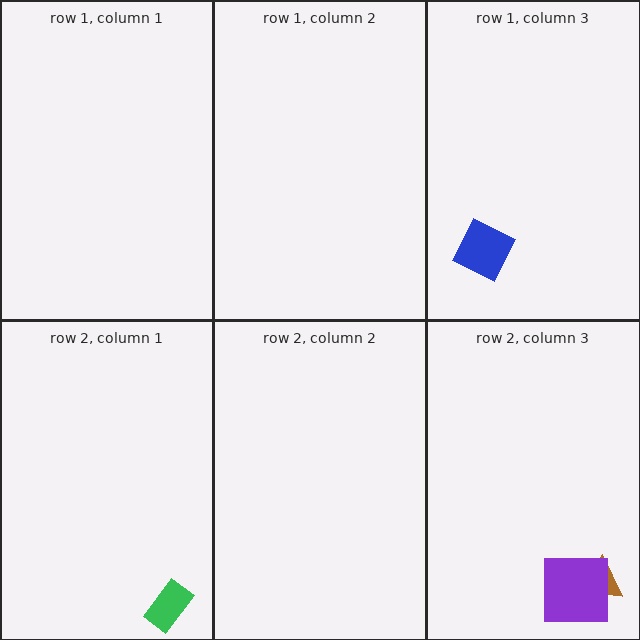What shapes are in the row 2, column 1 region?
The green rectangle.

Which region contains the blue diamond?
The row 1, column 3 region.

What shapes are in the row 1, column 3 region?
The blue diamond.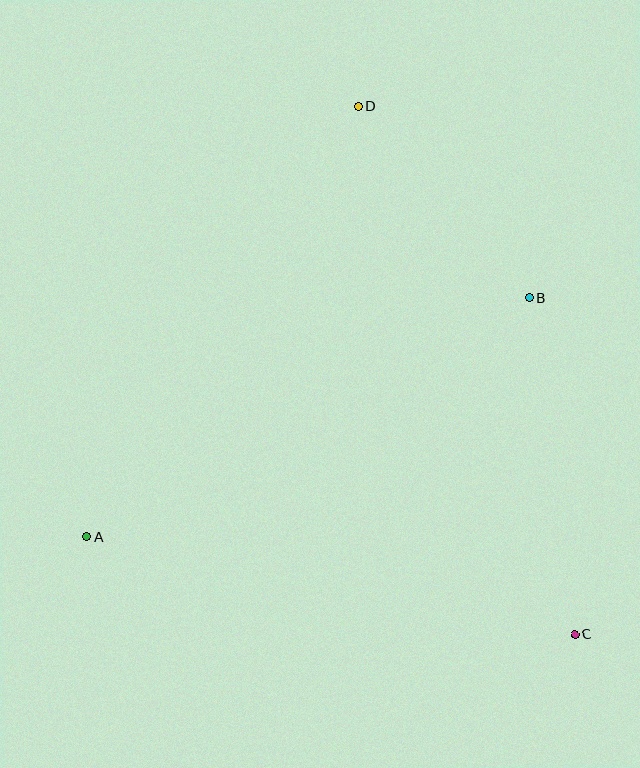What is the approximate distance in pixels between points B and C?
The distance between B and C is approximately 340 pixels.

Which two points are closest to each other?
Points B and D are closest to each other.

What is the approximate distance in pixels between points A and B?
The distance between A and B is approximately 503 pixels.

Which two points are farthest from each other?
Points C and D are farthest from each other.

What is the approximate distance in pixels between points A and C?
The distance between A and C is approximately 497 pixels.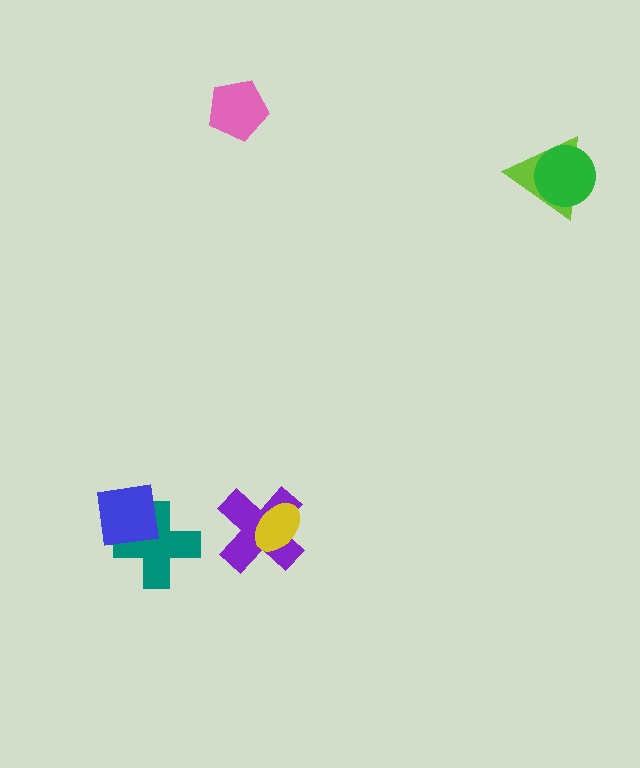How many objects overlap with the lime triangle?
1 object overlaps with the lime triangle.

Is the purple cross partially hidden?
Yes, it is partially covered by another shape.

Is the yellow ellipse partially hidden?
No, no other shape covers it.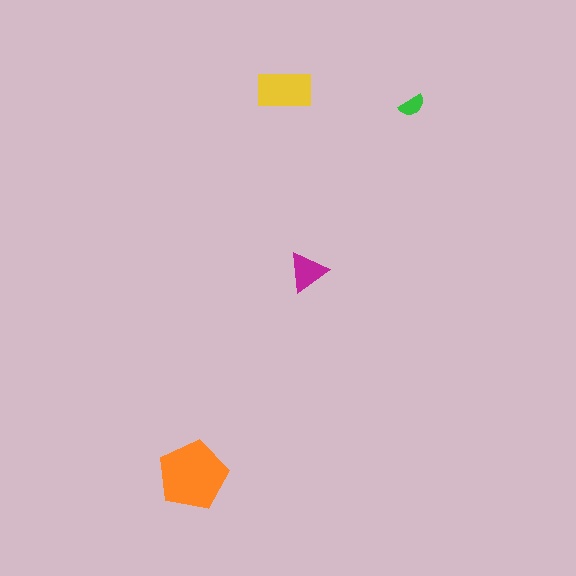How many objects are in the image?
There are 4 objects in the image.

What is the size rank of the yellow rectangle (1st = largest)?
2nd.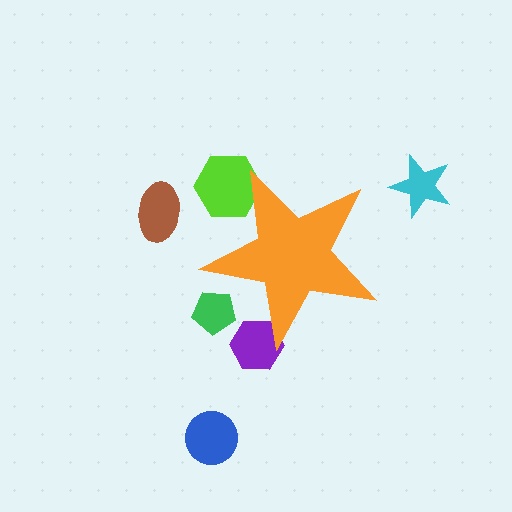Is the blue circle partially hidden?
No, the blue circle is fully visible.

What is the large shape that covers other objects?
An orange star.